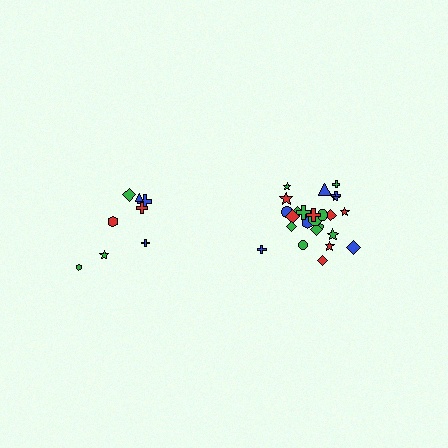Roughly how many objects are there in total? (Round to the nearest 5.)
Roughly 35 objects in total.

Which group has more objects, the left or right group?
The right group.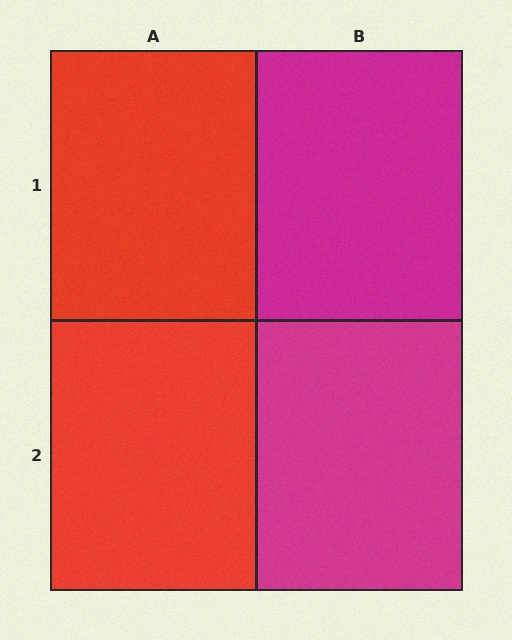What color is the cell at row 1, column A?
Red.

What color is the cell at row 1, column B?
Magenta.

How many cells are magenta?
2 cells are magenta.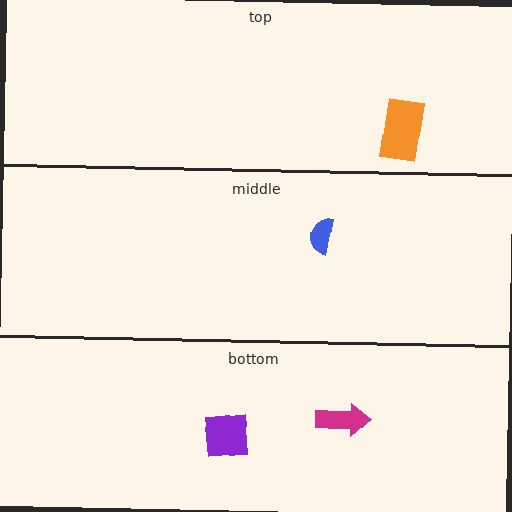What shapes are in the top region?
The orange rectangle.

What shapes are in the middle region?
The blue semicircle.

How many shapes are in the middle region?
1.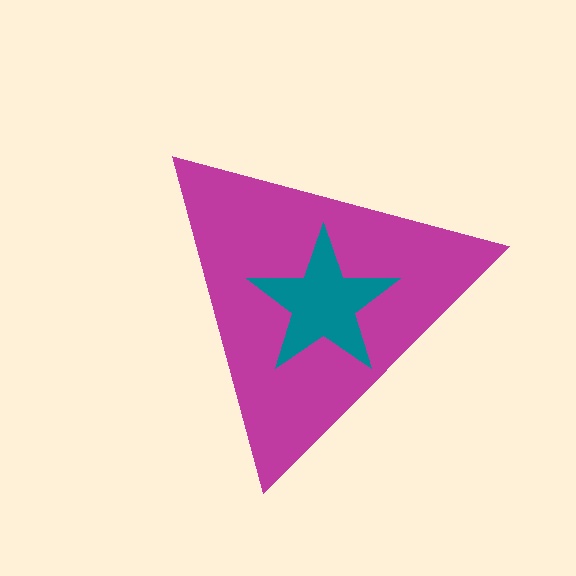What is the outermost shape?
The magenta triangle.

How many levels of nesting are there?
2.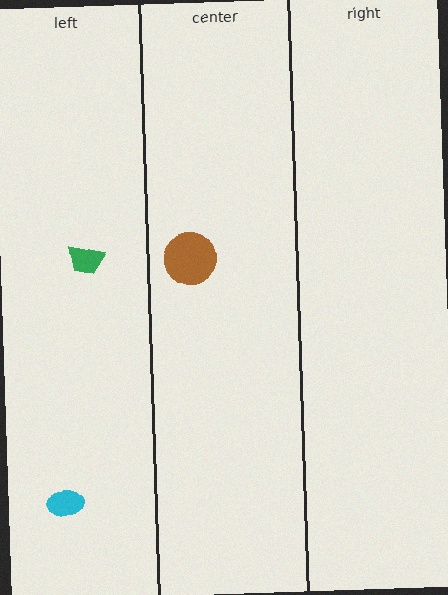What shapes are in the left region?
The cyan ellipse, the green trapezoid.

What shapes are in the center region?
The brown circle.